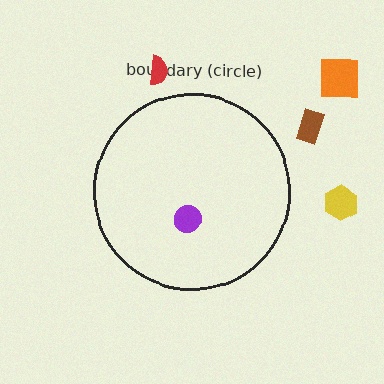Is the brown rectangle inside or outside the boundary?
Outside.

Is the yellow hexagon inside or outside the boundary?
Outside.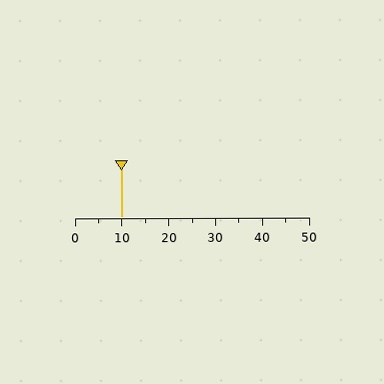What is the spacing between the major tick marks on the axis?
The major ticks are spaced 10 apart.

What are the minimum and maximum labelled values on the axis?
The axis runs from 0 to 50.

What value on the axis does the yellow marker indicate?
The marker indicates approximately 10.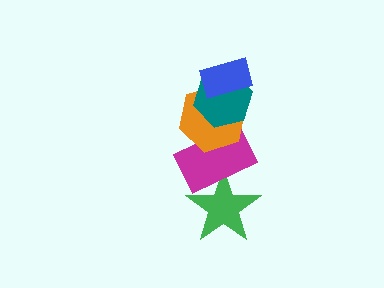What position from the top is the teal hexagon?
The teal hexagon is 2nd from the top.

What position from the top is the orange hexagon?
The orange hexagon is 3rd from the top.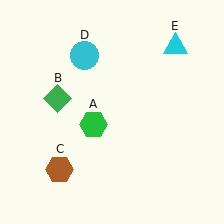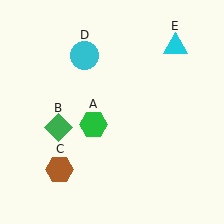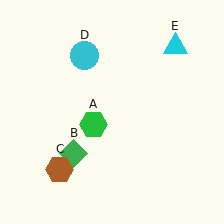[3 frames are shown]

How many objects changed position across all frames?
1 object changed position: green diamond (object B).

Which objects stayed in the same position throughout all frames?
Green hexagon (object A) and brown hexagon (object C) and cyan circle (object D) and cyan triangle (object E) remained stationary.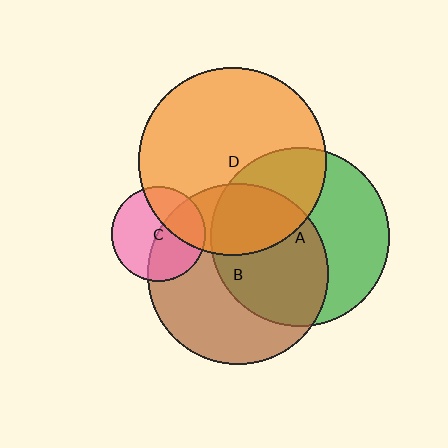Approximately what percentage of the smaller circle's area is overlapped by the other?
Approximately 30%.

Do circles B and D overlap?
Yes.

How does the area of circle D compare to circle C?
Approximately 4.0 times.